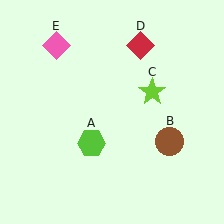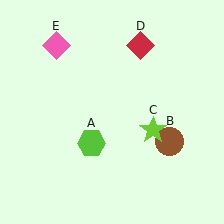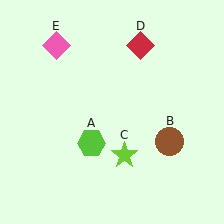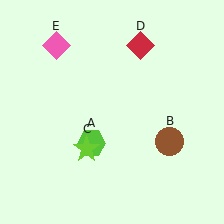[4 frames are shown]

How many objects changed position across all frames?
1 object changed position: lime star (object C).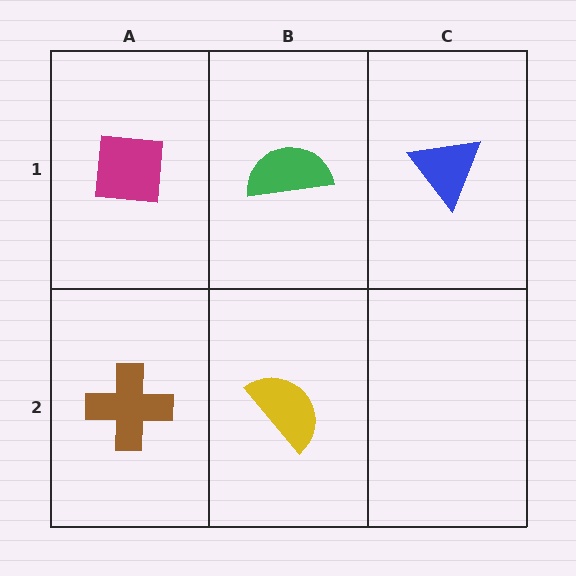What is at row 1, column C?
A blue triangle.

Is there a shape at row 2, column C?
No, that cell is empty.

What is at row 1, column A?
A magenta square.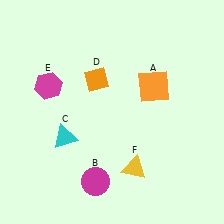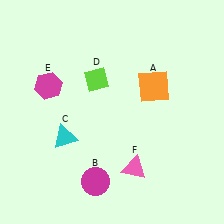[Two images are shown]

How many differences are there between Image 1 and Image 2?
There are 2 differences between the two images.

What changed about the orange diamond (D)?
In Image 1, D is orange. In Image 2, it changed to lime.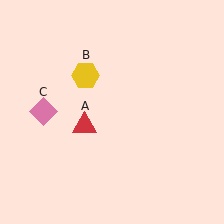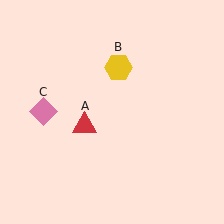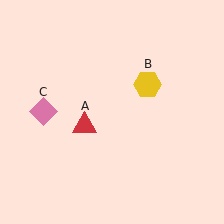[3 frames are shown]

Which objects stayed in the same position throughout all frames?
Red triangle (object A) and pink diamond (object C) remained stationary.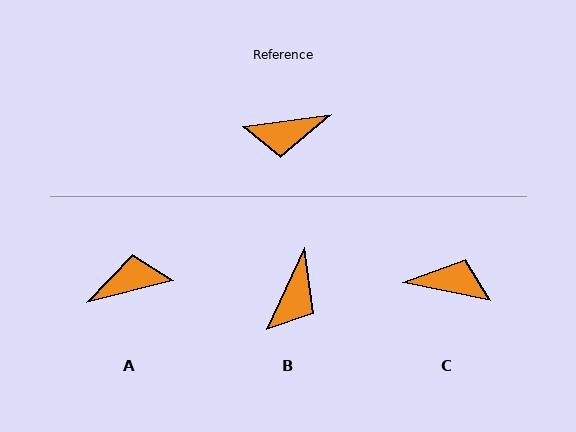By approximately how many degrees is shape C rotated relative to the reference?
Approximately 160 degrees counter-clockwise.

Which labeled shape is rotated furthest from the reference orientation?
A, about 174 degrees away.